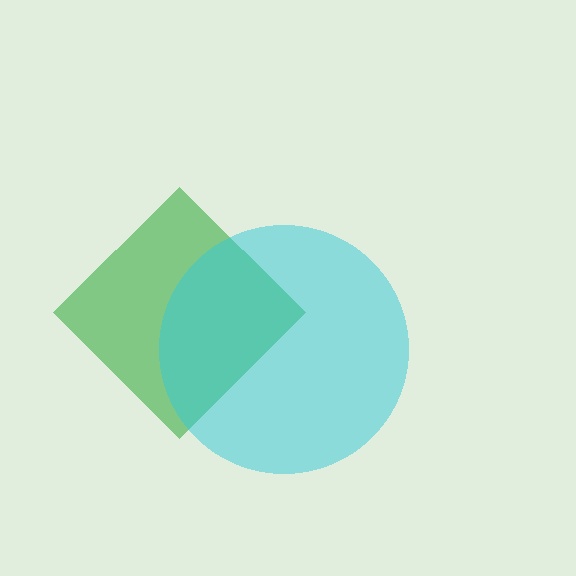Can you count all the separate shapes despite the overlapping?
Yes, there are 2 separate shapes.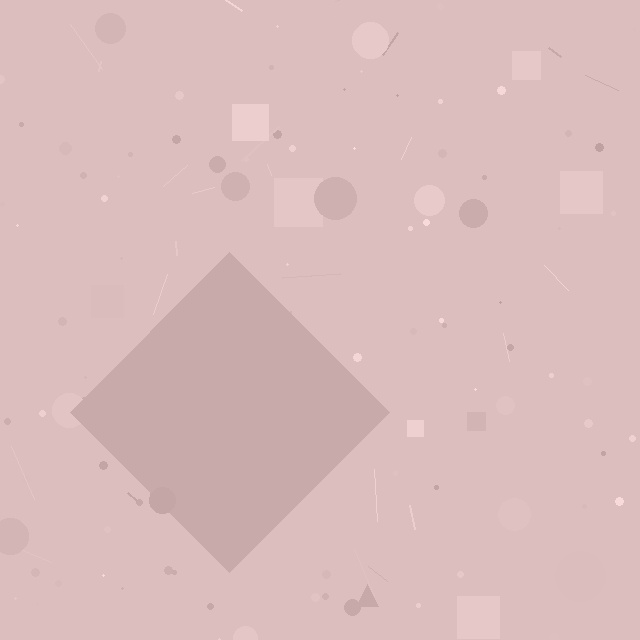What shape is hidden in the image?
A diamond is hidden in the image.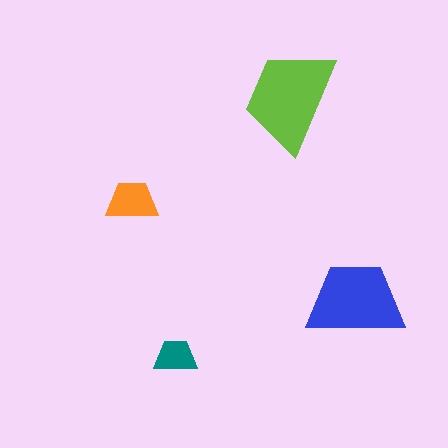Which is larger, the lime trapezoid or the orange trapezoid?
The lime one.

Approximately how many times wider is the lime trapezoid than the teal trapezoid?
About 2.5 times wider.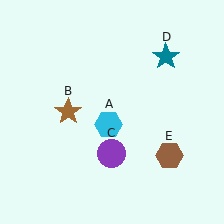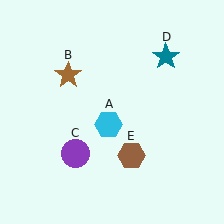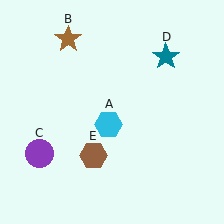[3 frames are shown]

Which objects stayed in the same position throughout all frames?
Cyan hexagon (object A) and teal star (object D) remained stationary.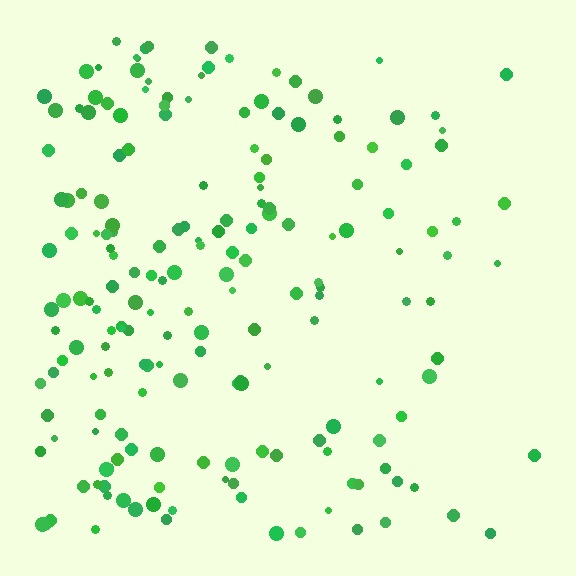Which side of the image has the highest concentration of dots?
The left.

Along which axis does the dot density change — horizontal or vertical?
Horizontal.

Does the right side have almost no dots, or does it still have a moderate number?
Still a moderate number, just noticeably fewer than the left.